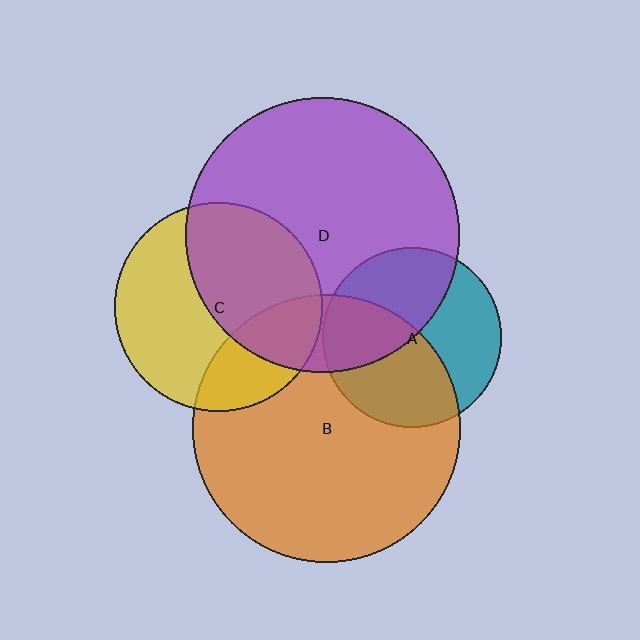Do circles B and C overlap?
Yes.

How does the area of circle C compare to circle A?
Approximately 1.3 times.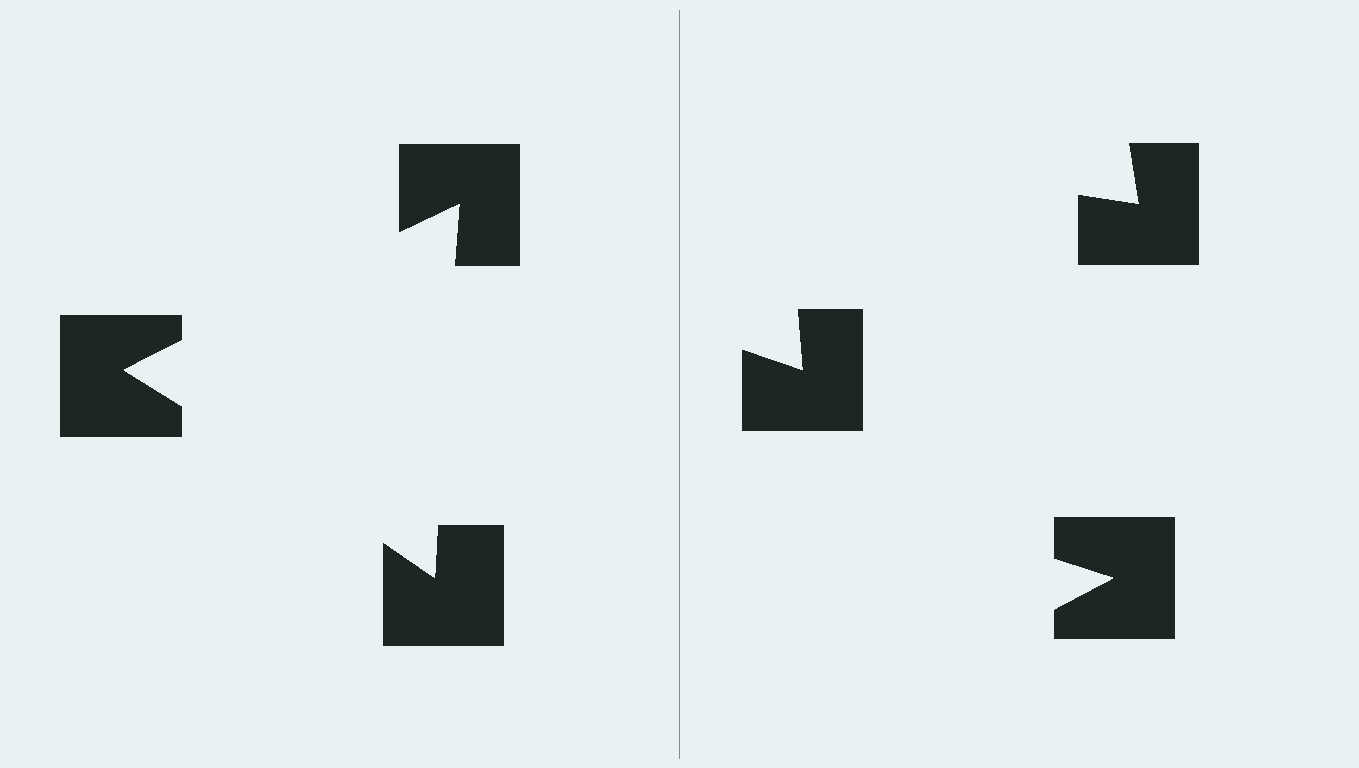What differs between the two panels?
The notched squares are positioned identically on both sides; only the wedge orientations differ. On the left they align to a triangle; on the right they are misaligned.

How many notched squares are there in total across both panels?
6 — 3 on each side.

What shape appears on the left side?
An illusory triangle.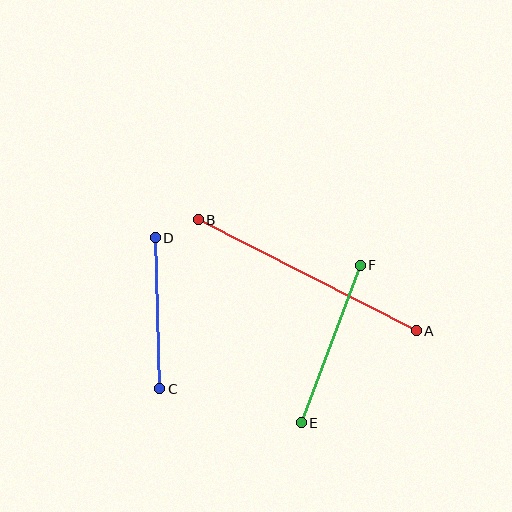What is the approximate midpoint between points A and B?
The midpoint is at approximately (307, 275) pixels.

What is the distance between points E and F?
The distance is approximately 168 pixels.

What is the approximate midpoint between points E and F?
The midpoint is at approximately (331, 344) pixels.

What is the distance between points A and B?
The distance is approximately 245 pixels.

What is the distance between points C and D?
The distance is approximately 151 pixels.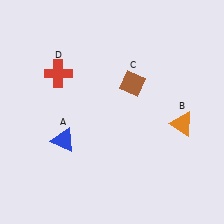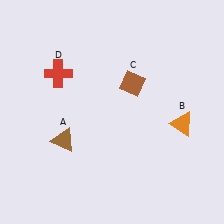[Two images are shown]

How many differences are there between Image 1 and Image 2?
There is 1 difference between the two images.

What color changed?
The triangle (A) changed from blue in Image 1 to brown in Image 2.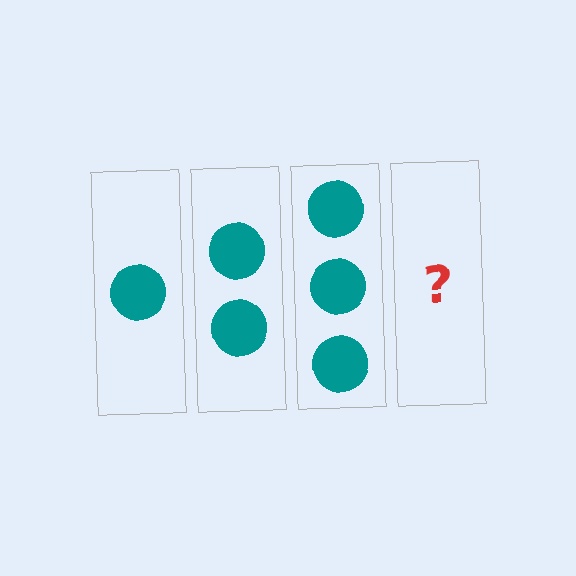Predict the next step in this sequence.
The next step is 4 circles.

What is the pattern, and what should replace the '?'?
The pattern is that each step adds one more circle. The '?' should be 4 circles.